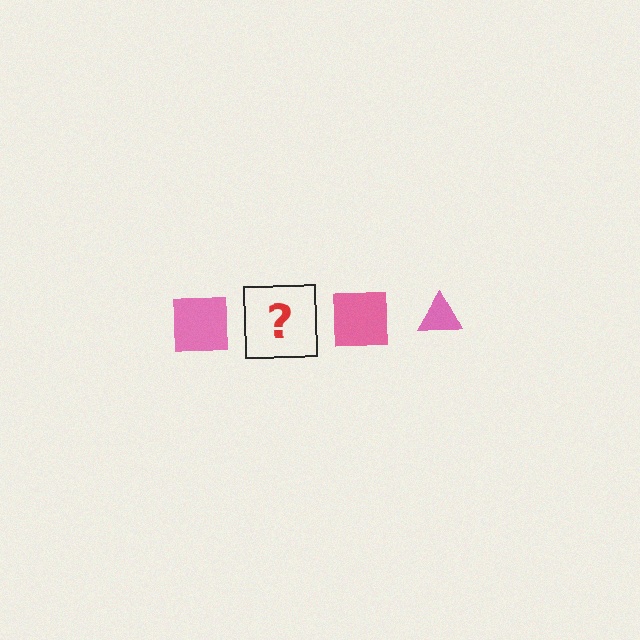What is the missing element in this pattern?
The missing element is a pink triangle.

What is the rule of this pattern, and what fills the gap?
The rule is that the pattern cycles through square, triangle shapes in pink. The gap should be filled with a pink triangle.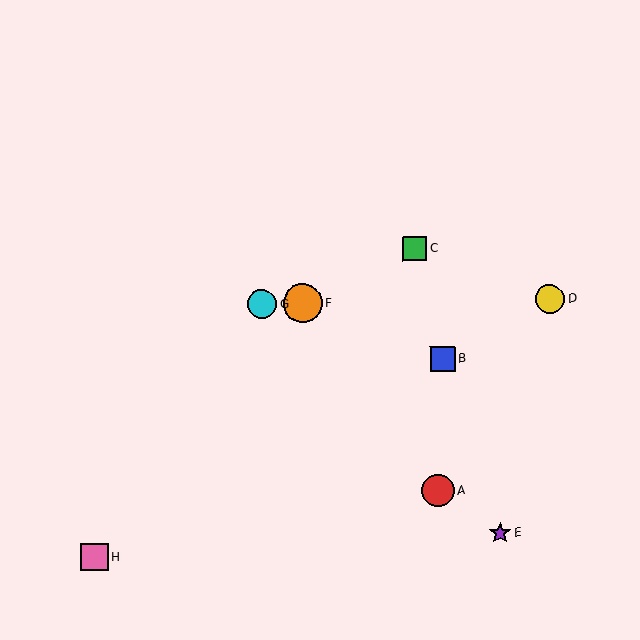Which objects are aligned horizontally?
Objects D, F, G are aligned horizontally.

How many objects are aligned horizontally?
3 objects (D, F, G) are aligned horizontally.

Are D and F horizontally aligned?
Yes, both are at y≈299.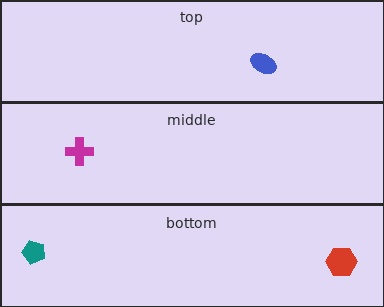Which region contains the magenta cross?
The middle region.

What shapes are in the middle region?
The magenta cross.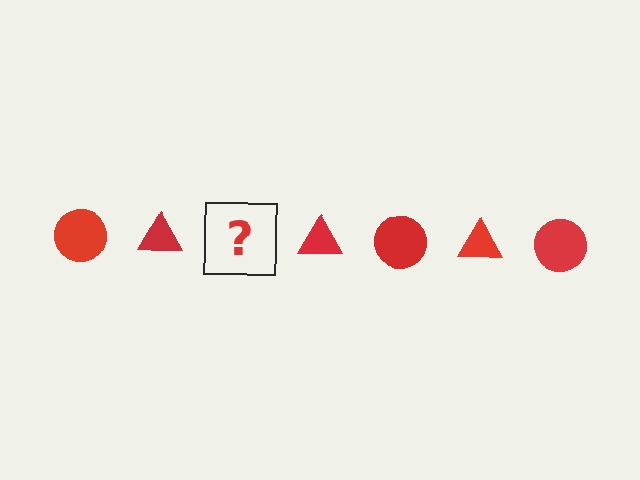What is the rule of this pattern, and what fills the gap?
The rule is that the pattern cycles through circle, triangle shapes in red. The gap should be filled with a red circle.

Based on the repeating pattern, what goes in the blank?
The blank should be a red circle.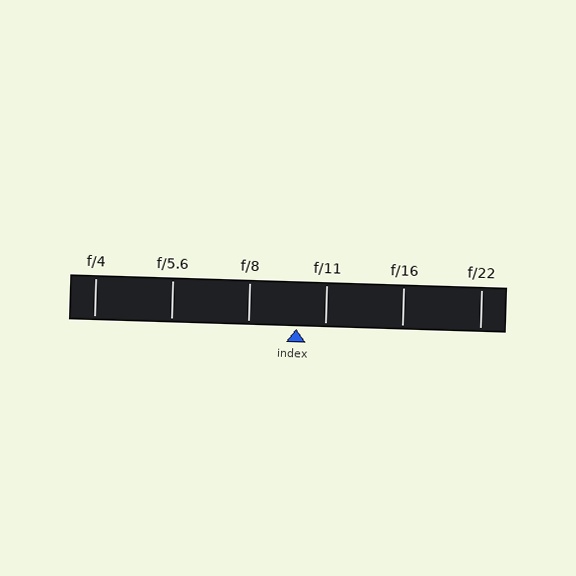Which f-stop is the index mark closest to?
The index mark is closest to f/11.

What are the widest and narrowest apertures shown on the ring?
The widest aperture shown is f/4 and the narrowest is f/22.